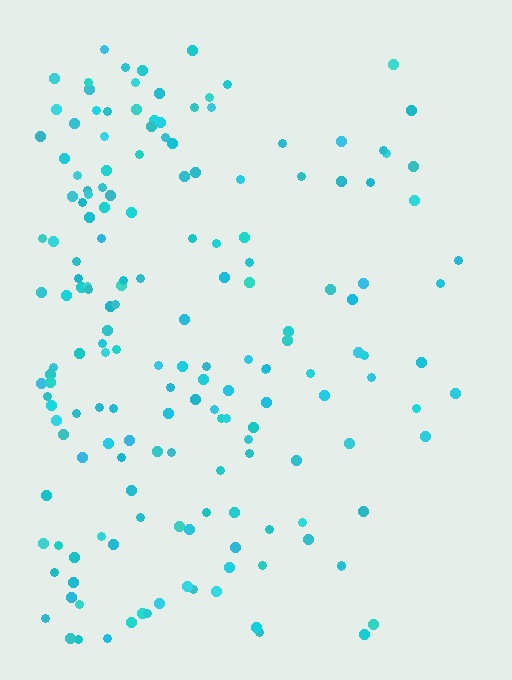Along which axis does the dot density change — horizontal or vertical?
Horizontal.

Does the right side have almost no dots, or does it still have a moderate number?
Still a moderate number, just noticeably fewer than the left.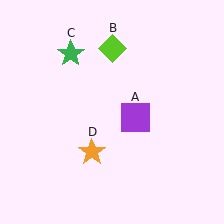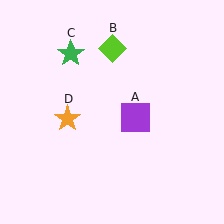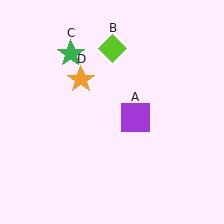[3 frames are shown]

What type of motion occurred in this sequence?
The orange star (object D) rotated clockwise around the center of the scene.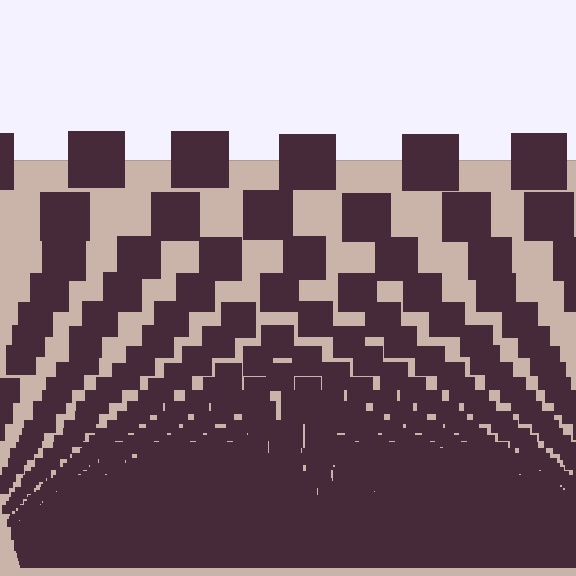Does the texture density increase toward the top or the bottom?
Density increases toward the bottom.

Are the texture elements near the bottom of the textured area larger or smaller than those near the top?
Smaller. The gradient is inverted — elements near the bottom are smaller and denser.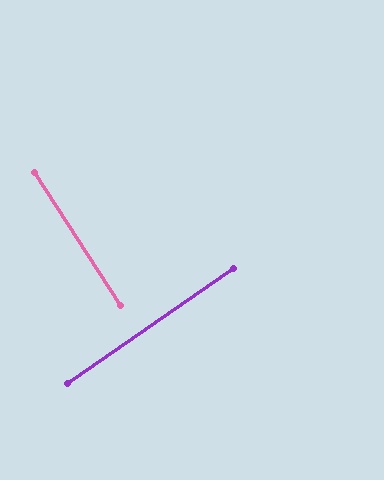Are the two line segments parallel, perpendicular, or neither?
Perpendicular — they meet at approximately 88°.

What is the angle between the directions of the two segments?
Approximately 88 degrees.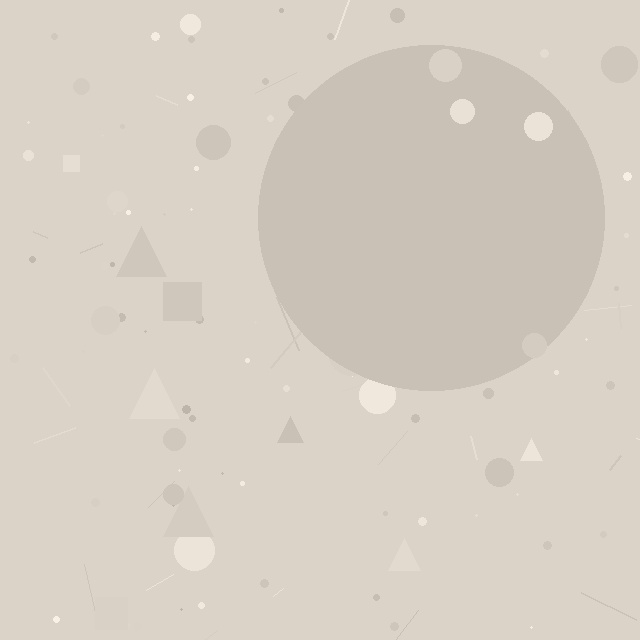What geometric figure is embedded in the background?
A circle is embedded in the background.